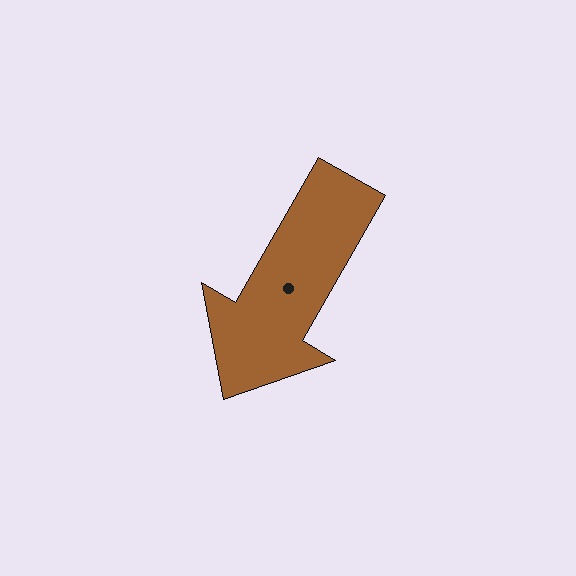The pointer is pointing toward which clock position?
Roughly 7 o'clock.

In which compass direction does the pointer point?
Southwest.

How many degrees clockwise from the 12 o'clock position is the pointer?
Approximately 210 degrees.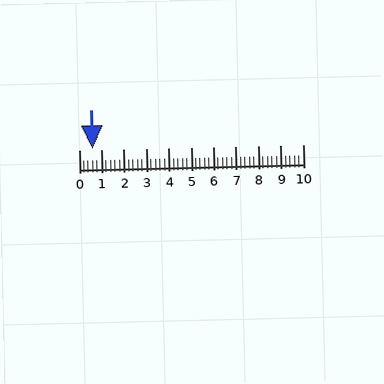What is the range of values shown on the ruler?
The ruler shows values from 0 to 10.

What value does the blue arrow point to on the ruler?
The blue arrow points to approximately 0.6.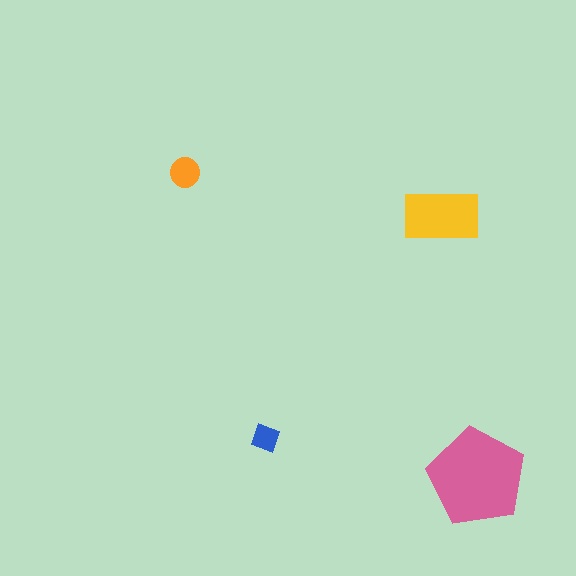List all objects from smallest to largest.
The blue diamond, the orange circle, the yellow rectangle, the pink pentagon.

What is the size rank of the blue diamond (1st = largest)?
4th.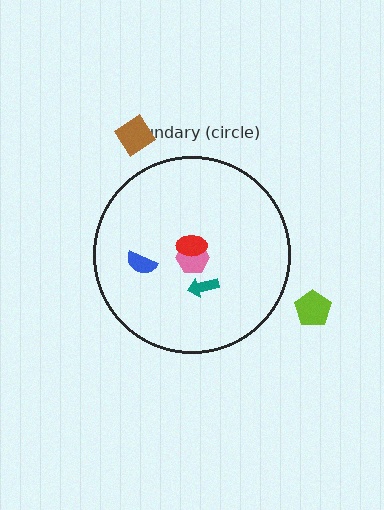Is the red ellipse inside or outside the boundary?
Inside.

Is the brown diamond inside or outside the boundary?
Outside.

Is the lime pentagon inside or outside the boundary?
Outside.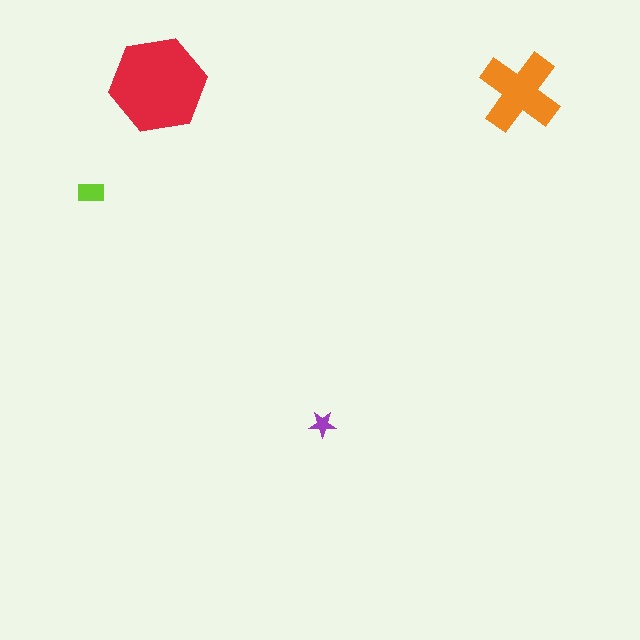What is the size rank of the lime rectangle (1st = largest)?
3rd.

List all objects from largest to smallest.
The red hexagon, the orange cross, the lime rectangle, the purple star.